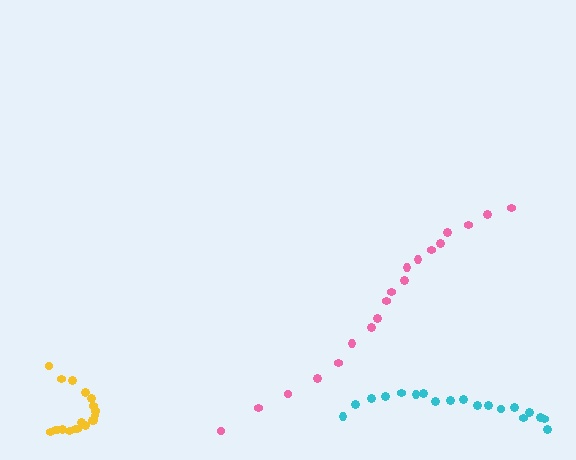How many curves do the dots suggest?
There are 3 distinct paths.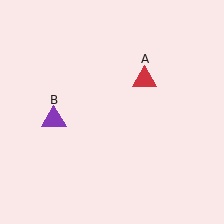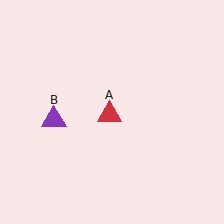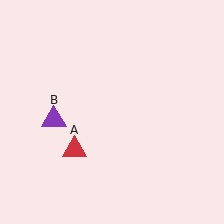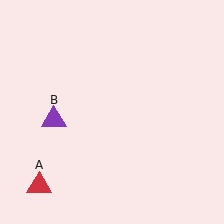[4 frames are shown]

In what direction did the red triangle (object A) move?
The red triangle (object A) moved down and to the left.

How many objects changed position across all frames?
1 object changed position: red triangle (object A).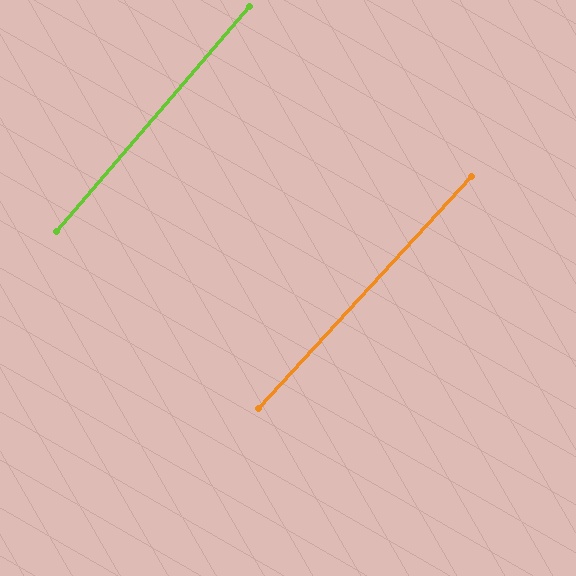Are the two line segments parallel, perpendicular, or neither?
Parallel — their directions differ by only 1.8°.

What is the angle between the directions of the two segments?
Approximately 2 degrees.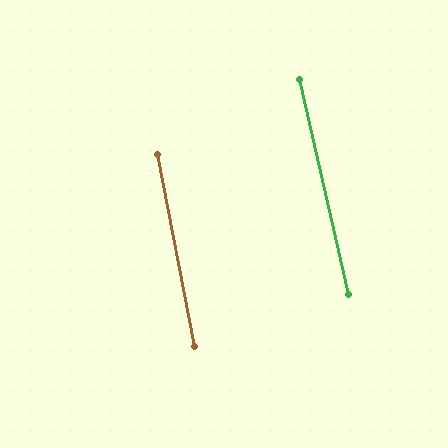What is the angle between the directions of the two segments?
Approximately 2 degrees.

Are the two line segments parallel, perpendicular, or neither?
Parallel — their directions differ by only 1.9°.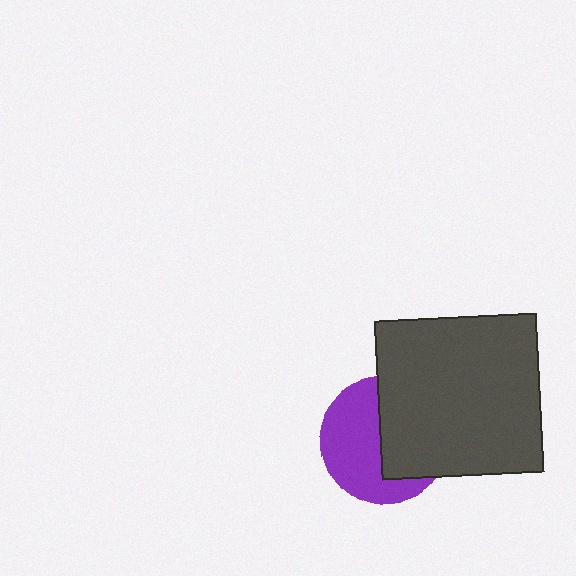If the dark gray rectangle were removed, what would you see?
You would see the complete purple circle.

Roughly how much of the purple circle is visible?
About half of it is visible (roughly 52%).